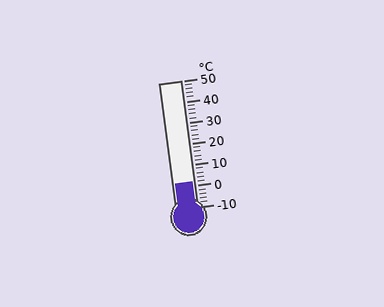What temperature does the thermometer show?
The thermometer shows approximately 2°C.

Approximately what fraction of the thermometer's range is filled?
The thermometer is filled to approximately 20% of its range.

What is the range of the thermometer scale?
The thermometer scale ranges from -10°C to 50°C.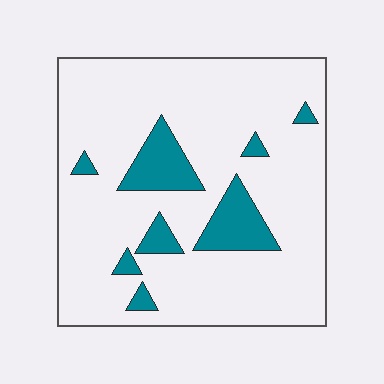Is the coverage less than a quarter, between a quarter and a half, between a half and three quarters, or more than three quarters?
Less than a quarter.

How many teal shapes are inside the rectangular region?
8.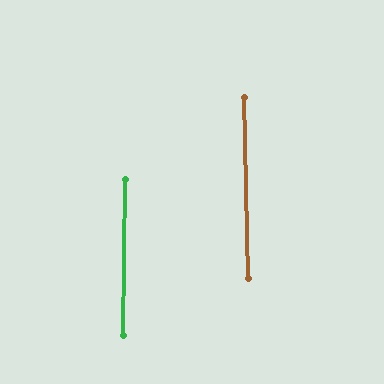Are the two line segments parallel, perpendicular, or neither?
Parallel — their directions differ by only 2.0°.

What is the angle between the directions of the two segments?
Approximately 2 degrees.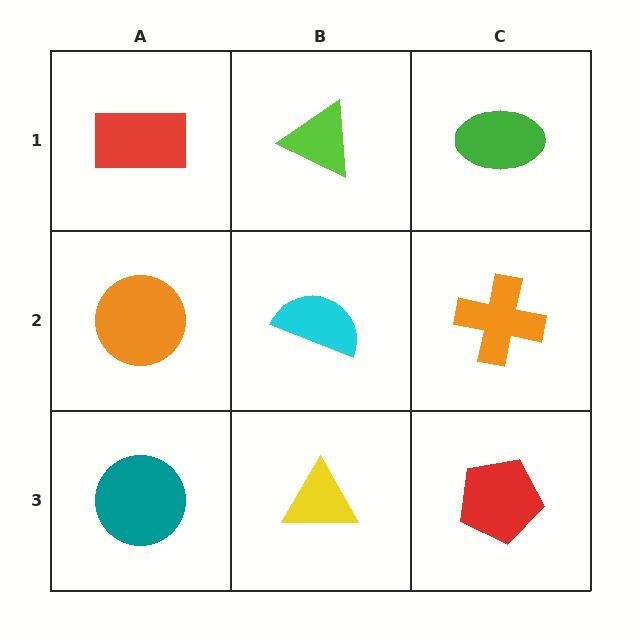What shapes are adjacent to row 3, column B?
A cyan semicircle (row 2, column B), a teal circle (row 3, column A), a red pentagon (row 3, column C).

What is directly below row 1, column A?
An orange circle.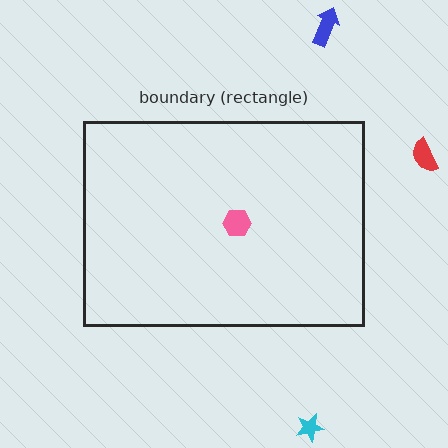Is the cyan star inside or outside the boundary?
Outside.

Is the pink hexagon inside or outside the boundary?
Inside.